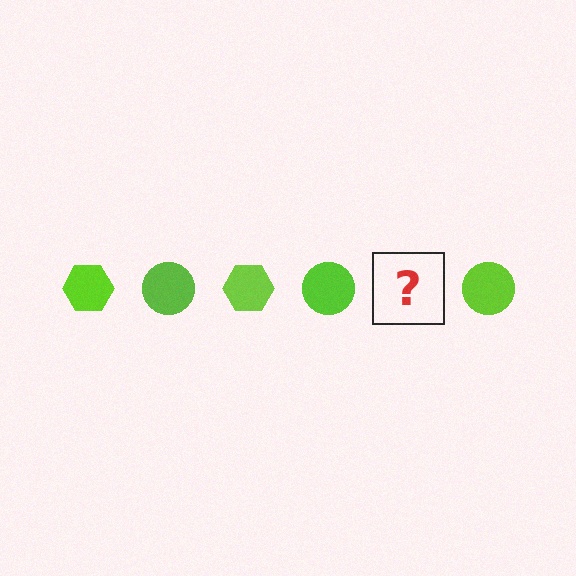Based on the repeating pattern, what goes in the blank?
The blank should be a lime hexagon.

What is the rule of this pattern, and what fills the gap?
The rule is that the pattern cycles through hexagon, circle shapes in lime. The gap should be filled with a lime hexagon.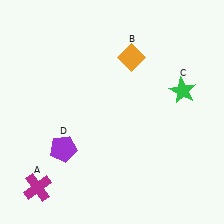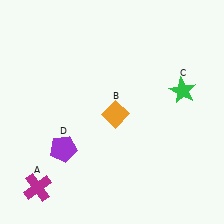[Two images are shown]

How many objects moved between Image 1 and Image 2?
1 object moved between the two images.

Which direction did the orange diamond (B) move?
The orange diamond (B) moved down.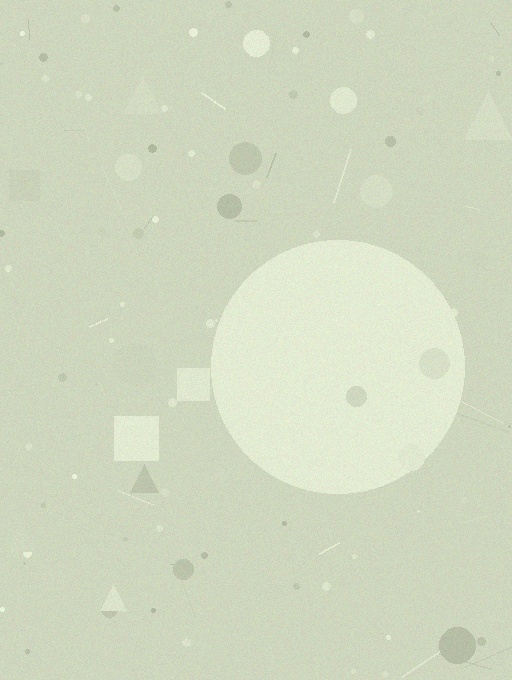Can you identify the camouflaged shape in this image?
The camouflaged shape is a circle.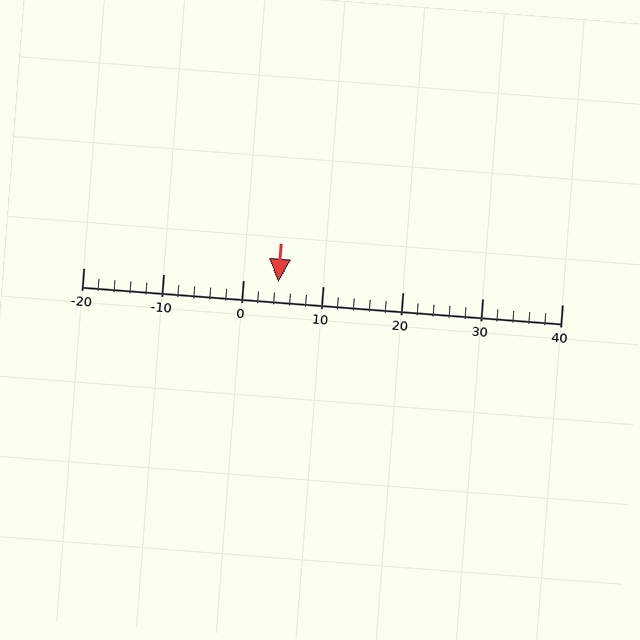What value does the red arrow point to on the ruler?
The red arrow points to approximately 4.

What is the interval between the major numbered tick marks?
The major tick marks are spaced 10 units apart.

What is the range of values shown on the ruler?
The ruler shows values from -20 to 40.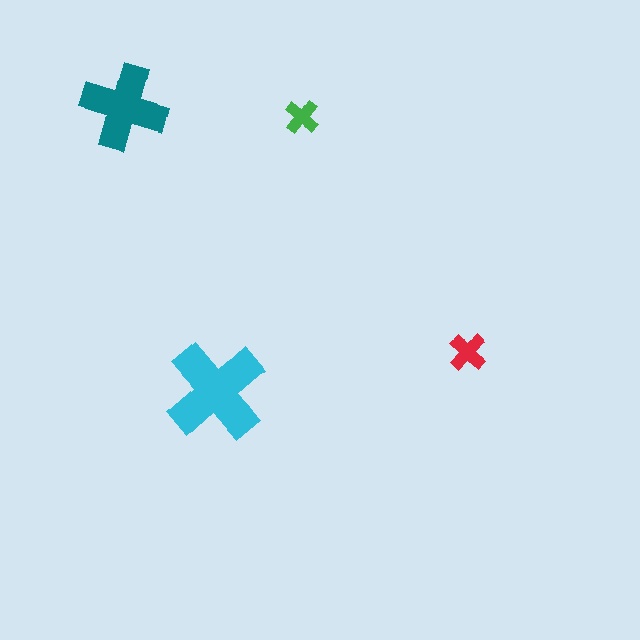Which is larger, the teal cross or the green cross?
The teal one.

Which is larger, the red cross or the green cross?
The red one.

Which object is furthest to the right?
The red cross is rightmost.